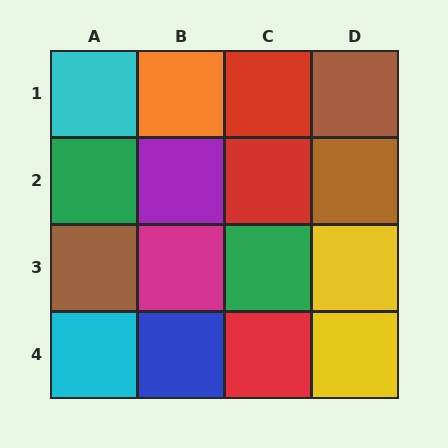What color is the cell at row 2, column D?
Brown.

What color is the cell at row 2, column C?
Red.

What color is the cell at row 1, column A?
Cyan.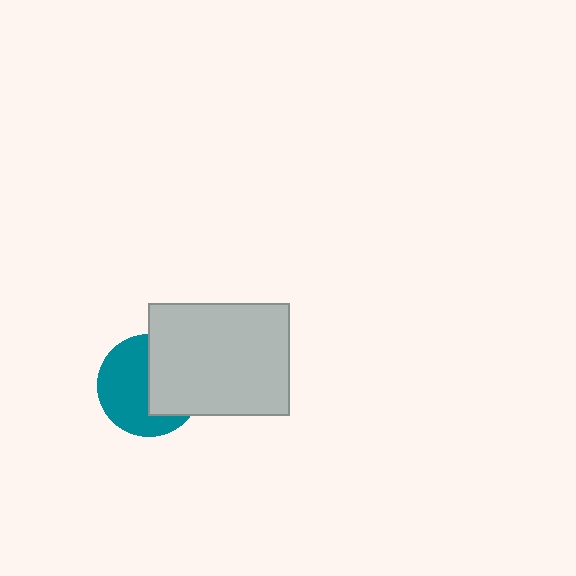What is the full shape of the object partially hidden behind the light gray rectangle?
The partially hidden object is a teal circle.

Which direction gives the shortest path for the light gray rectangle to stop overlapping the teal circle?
Moving right gives the shortest separation.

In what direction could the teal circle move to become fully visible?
The teal circle could move left. That would shift it out from behind the light gray rectangle entirely.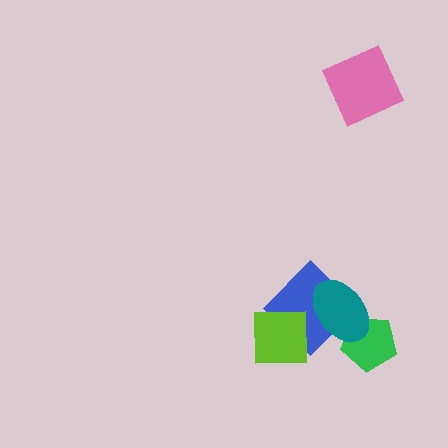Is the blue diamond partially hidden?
Yes, it is partially covered by another shape.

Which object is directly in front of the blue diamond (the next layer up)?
The teal ellipse is directly in front of the blue diamond.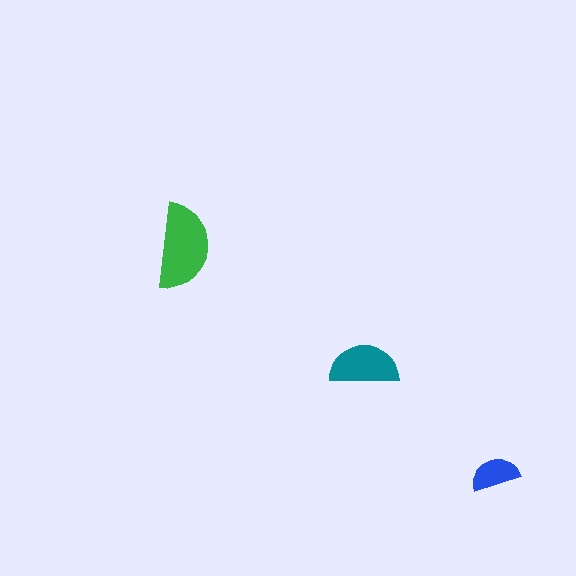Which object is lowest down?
The blue semicircle is bottommost.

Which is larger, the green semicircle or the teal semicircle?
The green one.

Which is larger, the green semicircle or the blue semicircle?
The green one.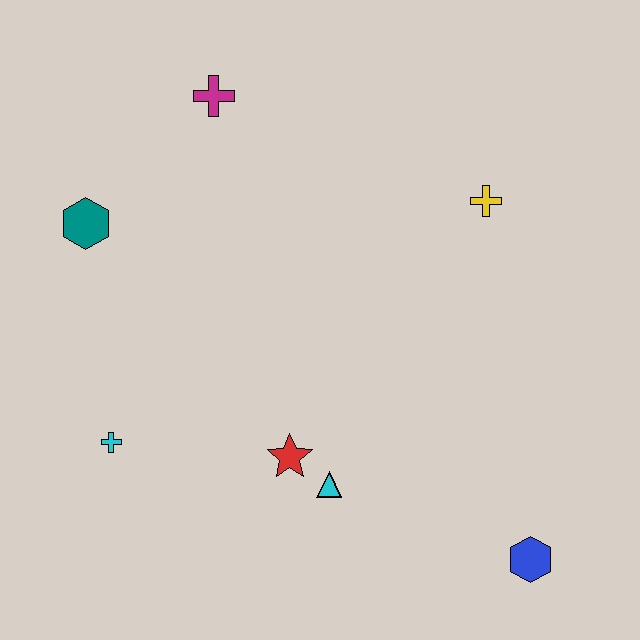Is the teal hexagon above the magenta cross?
No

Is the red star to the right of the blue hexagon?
No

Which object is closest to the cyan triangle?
The red star is closest to the cyan triangle.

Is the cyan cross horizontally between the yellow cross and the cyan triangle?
No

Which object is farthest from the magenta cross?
The blue hexagon is farthest from the magenta cross.